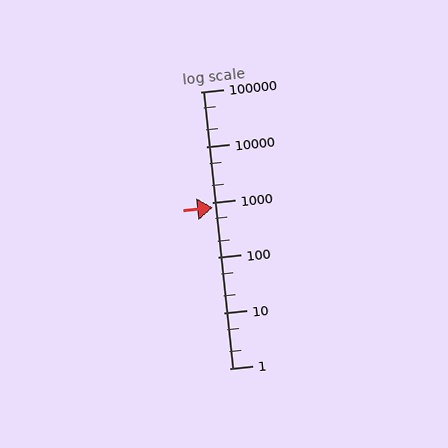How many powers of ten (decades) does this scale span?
The scale spans 5 decades, from 1 to 100000.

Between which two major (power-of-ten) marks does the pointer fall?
The pointer is between 100 and 1000.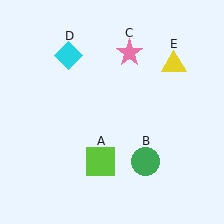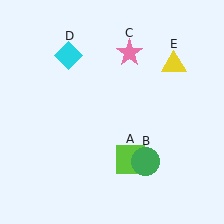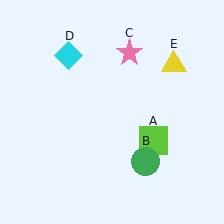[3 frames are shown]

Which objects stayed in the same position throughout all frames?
Green circle (object B) and pink star (object C) and cyan diamond (object D) and yellow triangle (object E) remained stationary.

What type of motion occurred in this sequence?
The lime square (object A) rotated counterclockwise around the center of the scene.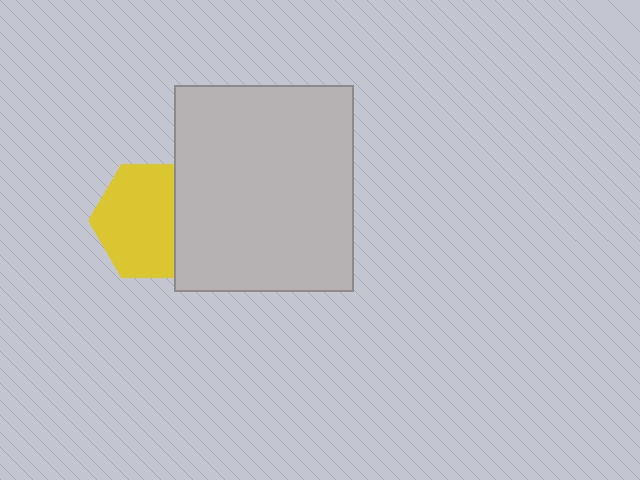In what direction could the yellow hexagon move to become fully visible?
The yellow hexagon could move left. That would shift it out from behind the light gray rectangle entirely.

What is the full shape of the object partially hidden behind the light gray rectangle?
The partially hidden object is a yellow hexagon.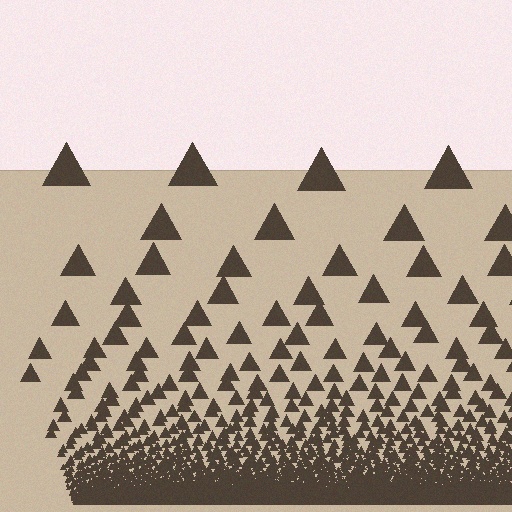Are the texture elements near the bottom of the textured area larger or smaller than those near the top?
Smaller. The gradient is inverted — elements near the bottom are smaller and denser.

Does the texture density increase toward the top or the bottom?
Density increases toward the bottom.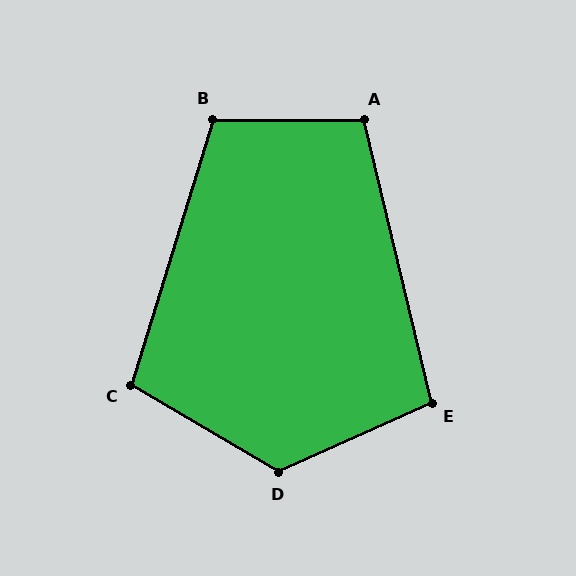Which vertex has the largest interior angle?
D, at approximately 125 degrees.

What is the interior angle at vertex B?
Approximately 107 degrees (obtuse).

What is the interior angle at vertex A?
Approximately 104 degrees (obtuse).